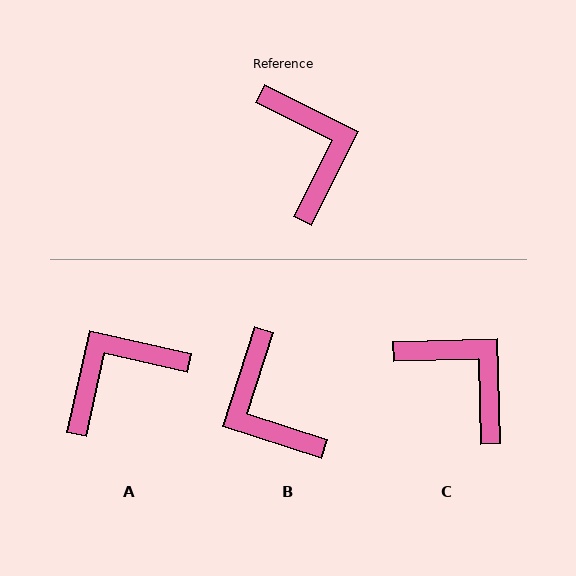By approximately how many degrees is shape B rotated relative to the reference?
Approximately 171 degrees clockwise.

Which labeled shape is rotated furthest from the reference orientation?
B, about 171 degrees away.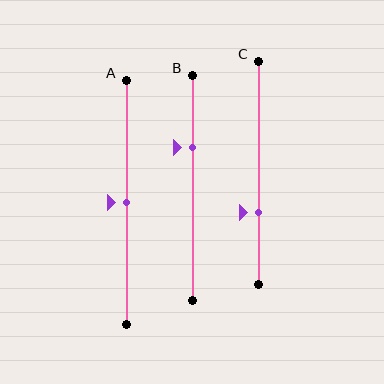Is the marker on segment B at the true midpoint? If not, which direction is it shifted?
No, the marker on segment B is shifted upward by about 18% of the segment length.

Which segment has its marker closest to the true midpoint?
Segment A has its marker closest to the true midpoint.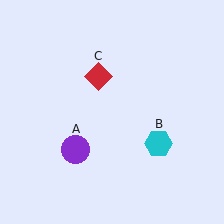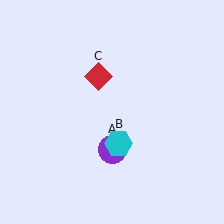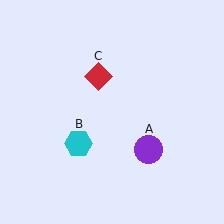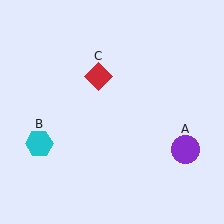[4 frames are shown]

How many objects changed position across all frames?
2 objects changed position: purple circle (object A), cyan hexagon (object B).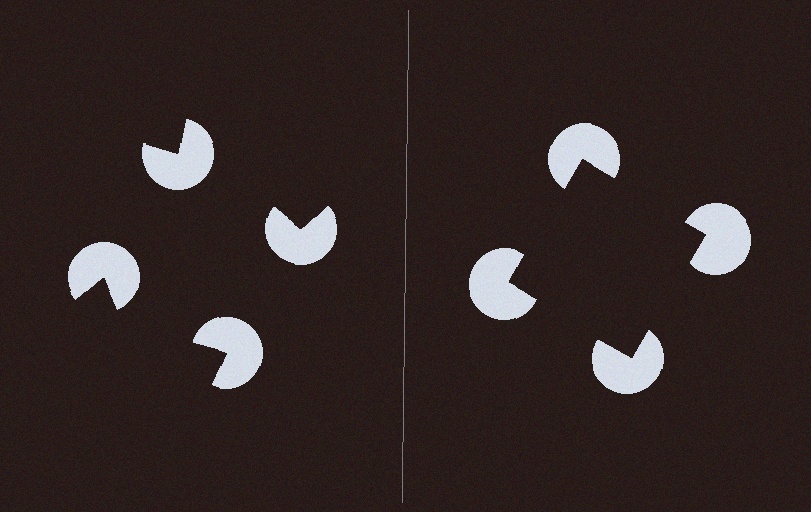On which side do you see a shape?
An illusory square appears on the right side. On the left side the wedge cuts are rotated, so no coherent shape forms.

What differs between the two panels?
The pac-man discs are positioned identically on both sides; only the wedge orientations differ. On the right they align to a square; on the left they are misaligned.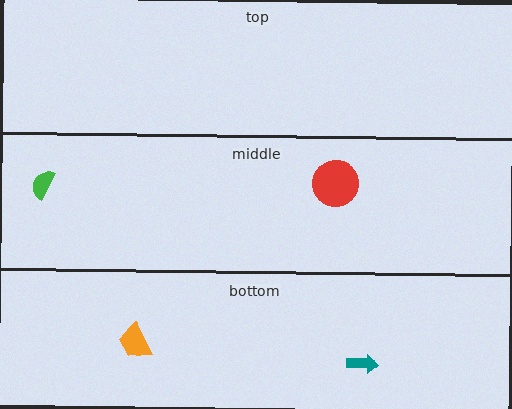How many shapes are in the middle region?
2.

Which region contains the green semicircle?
The middle region.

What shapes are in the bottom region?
The teal arrow, the orange trapezoid.